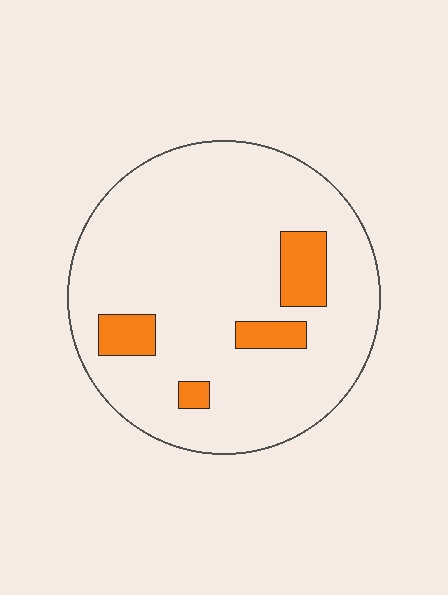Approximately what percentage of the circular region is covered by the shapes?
Approximately 10%.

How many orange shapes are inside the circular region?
4.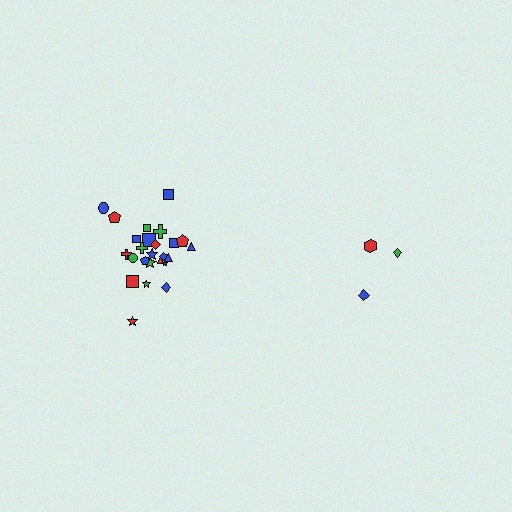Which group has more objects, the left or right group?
The left group.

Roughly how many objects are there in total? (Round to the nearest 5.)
Roughly 30 objects in total.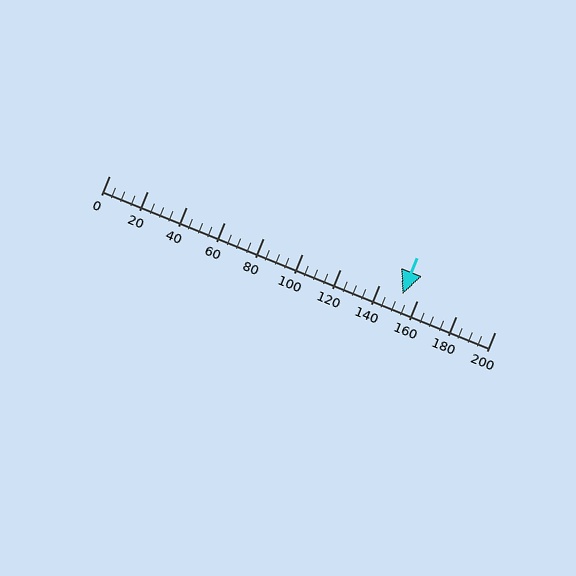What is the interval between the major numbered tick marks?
The major tick marks are spaced 20 units apart.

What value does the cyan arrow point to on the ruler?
The cyan arrow points to approximately 152.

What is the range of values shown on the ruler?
The ruler shows values from 0 to 200.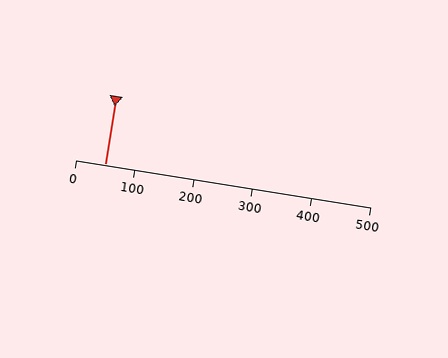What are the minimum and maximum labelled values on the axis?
The axis runs from 0 to 500.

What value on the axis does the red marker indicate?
The marker indicates approximately 50.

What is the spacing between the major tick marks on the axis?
The major ticks are spaced 100 apart.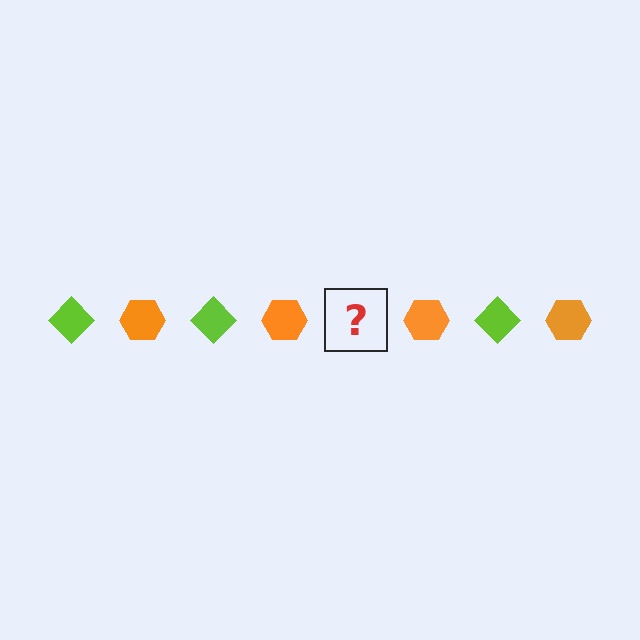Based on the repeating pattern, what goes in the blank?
The blank should be a lime diamond.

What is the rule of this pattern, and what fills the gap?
The rule is that the pattern alternates between lime diamond and orange hexagon. The gap should be filled with a lime diamond.